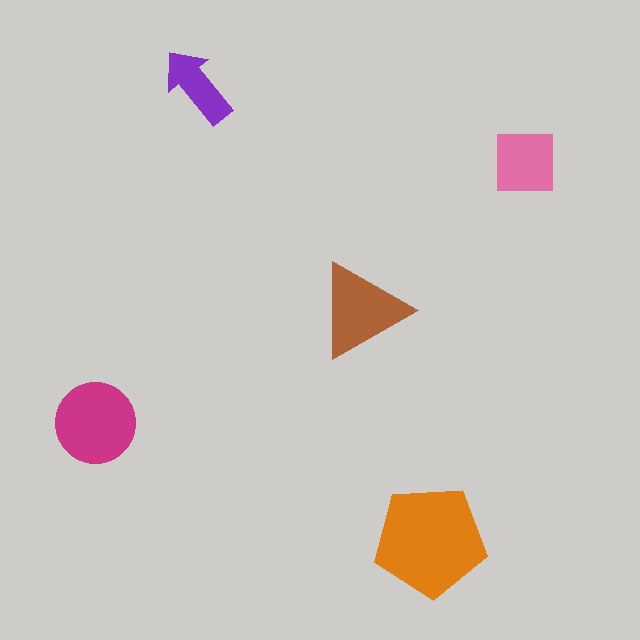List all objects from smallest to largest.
The purple arrow, the pink square, the brown triangle, the magenta circle, the orange pentagon.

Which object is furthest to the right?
The pink square is rightmost.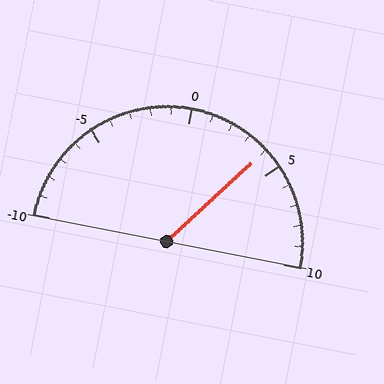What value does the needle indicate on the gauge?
The needle indicates approximately 4.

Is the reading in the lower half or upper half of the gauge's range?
The reading is in the upper half of the range (-10 to 10).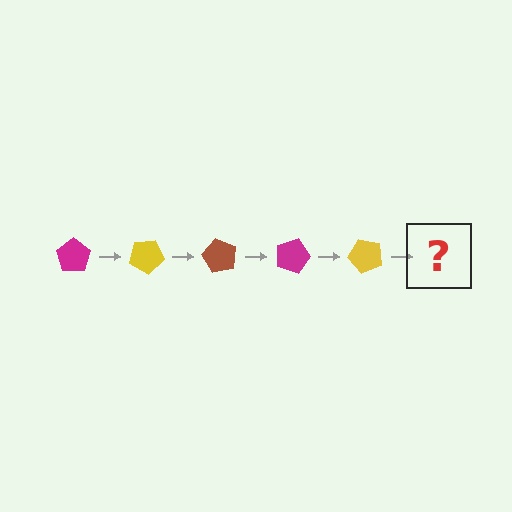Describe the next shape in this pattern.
It should be a brown pentagon, rotated 150 degrees from the start.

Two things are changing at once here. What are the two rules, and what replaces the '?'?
The two rules are that it rotates 30 degrees each step and the color cycles through magenta, yellow, and brown. The '?' should be a brown pentagon, rotated 150 degrees from the start.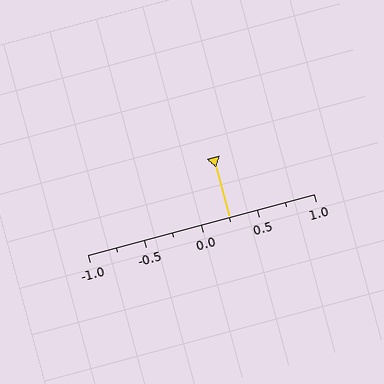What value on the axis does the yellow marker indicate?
The marker indicates approximately 0.25.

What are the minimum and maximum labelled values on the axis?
The axis runs from -1.0 to 1.0.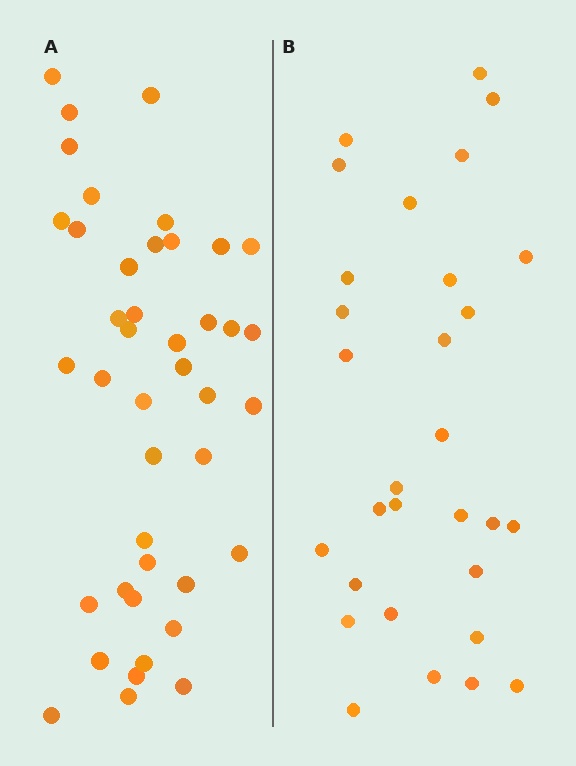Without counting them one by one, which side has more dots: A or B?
Region A (the left region) has more dots.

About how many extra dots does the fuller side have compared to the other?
Region A has roughly 12 or so more dots than region B.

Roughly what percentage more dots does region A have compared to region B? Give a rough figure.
About 40% more.